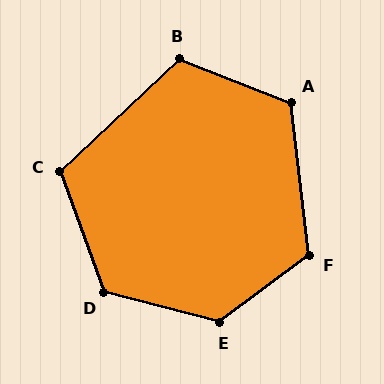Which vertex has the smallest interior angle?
C, at approximately 113 degrees.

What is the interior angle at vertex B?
Approximately 116 degrees (obtuse).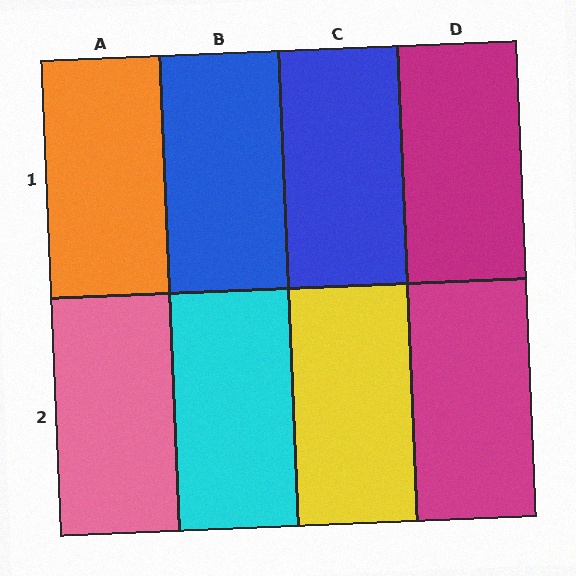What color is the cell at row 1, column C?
Blue.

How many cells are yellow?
1 cell is yellow.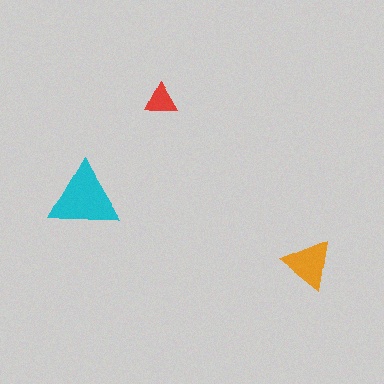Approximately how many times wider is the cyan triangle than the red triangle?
About 2 times wider.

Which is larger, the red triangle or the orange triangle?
The orange one.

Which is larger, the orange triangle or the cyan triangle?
The cyan one.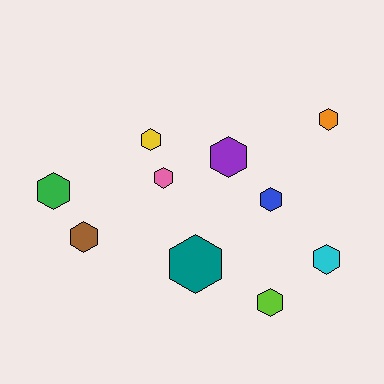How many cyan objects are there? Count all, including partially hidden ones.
There is 1 cyan object.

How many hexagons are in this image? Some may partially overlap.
There are 10 hexagons.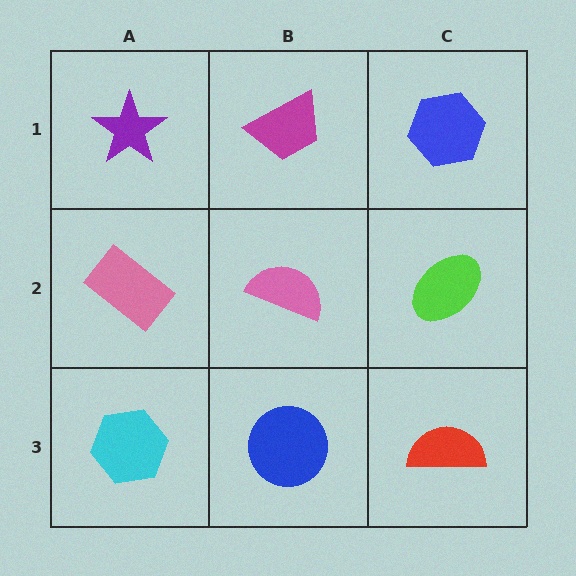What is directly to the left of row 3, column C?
A blue circle.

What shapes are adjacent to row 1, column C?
A lime ellipse (row 2, column C), a magenta trapezoid (row 1, column B).